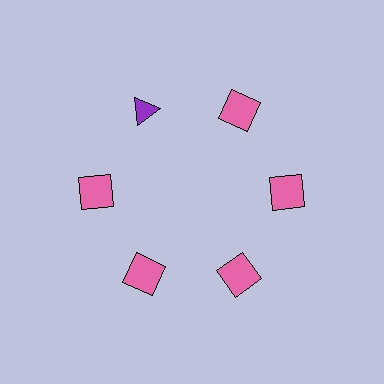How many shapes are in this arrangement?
There are 6 shapes arranged in a ring pattern.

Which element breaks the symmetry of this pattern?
The purple triangle at roughly the 11 o'clock position breaks the symmetry. All other shapes are pink squares.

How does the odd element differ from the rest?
It differs in both color (purple instead of pink) and shape (triangle instead of square).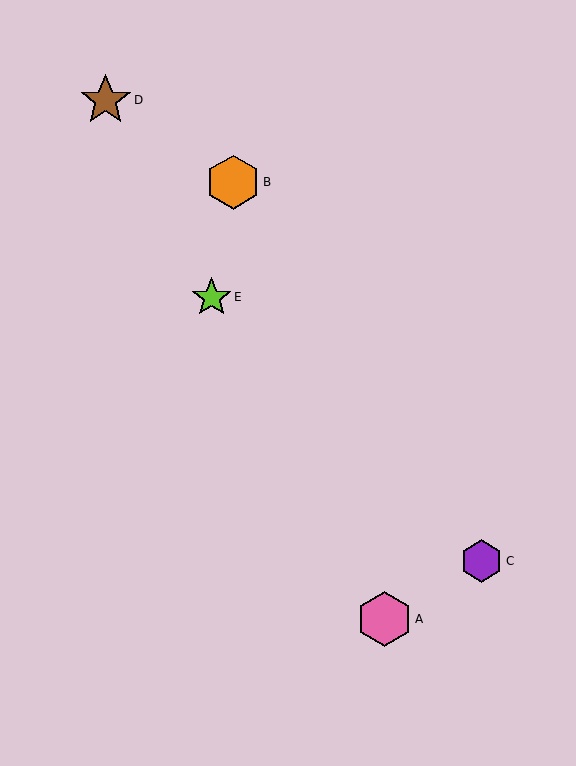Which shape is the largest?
The pink hexagon (labeled A) is the largest.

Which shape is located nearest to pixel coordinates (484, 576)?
The purple hexagon (labeled C) at (482, 561) is nearest to that location.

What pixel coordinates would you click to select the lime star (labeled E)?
Click at (212, 297) to select the lime star E.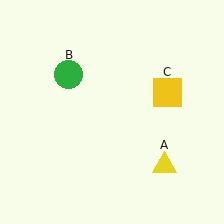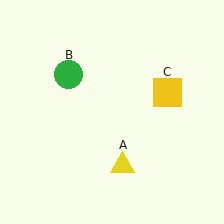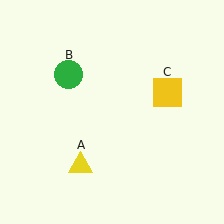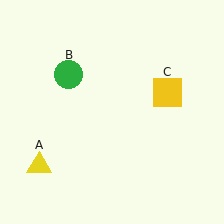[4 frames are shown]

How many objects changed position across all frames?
1 object changed position: yellow triangle (object A).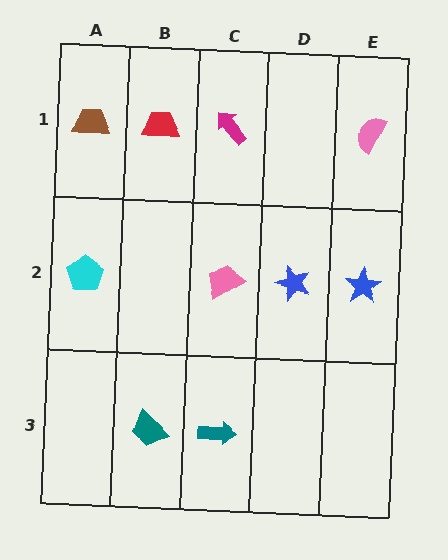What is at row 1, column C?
A magenta arrow.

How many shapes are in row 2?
4 shapes.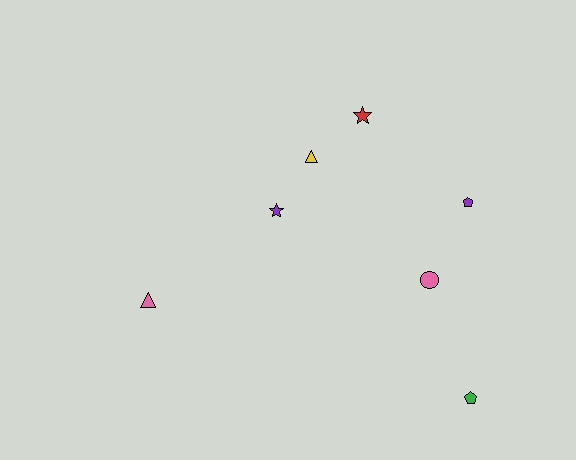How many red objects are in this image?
There is 1 red object.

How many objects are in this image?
There are 7 objects.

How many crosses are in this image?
There are no crosses.